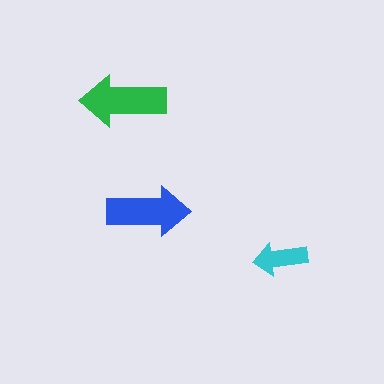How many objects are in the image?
There are 3 objects in the image.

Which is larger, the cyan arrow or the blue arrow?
The blue one.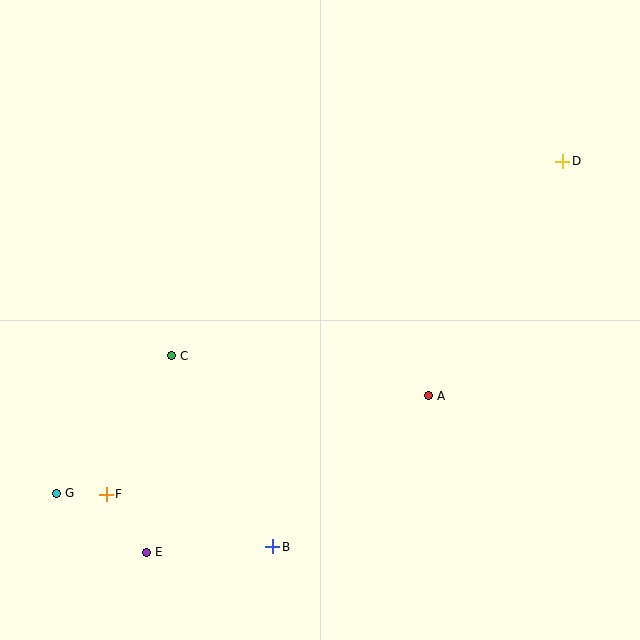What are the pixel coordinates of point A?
Point A is at (428, 396).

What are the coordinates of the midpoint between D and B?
The midpoint between D and B is at (418, 354).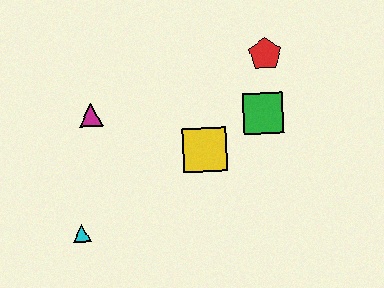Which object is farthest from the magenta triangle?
The red pentagon is farthest from the magenta triangle.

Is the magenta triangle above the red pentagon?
No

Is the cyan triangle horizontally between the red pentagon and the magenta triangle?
No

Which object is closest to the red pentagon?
The green square is closest to the red pentagon.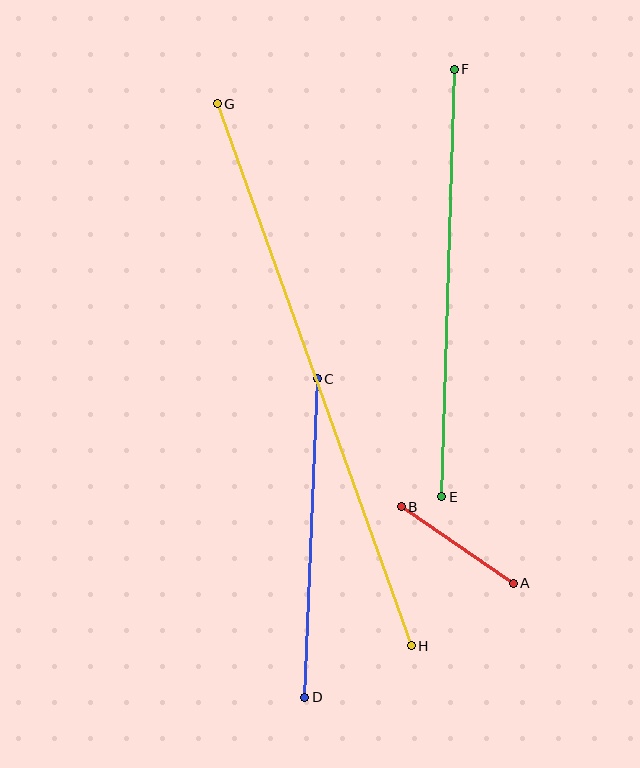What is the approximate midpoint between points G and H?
The midpoint is at approximately (314, 375) pixels.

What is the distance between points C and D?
The distance is approximately 318 pixels.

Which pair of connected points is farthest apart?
Points G and H are farthest apart.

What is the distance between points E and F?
The distance is approximately 427 pixels.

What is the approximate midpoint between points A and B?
The midpoint is at approximately (457, 545) pixels.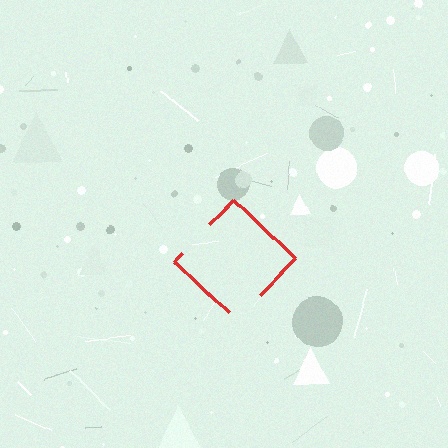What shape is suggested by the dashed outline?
The dashed outline suggests a diamond.